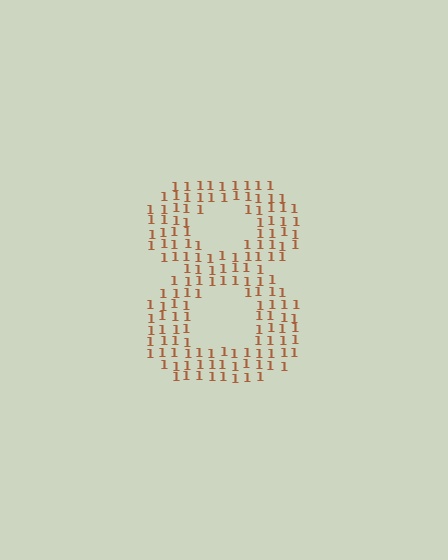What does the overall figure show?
The overall figure shows the digit 8.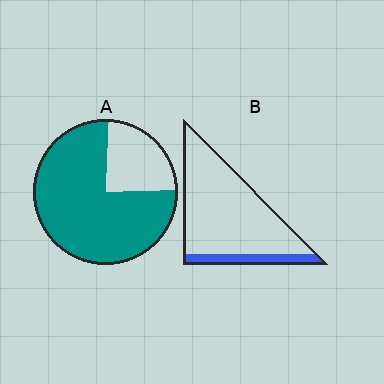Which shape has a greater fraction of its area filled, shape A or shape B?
Shape A.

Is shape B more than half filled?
No.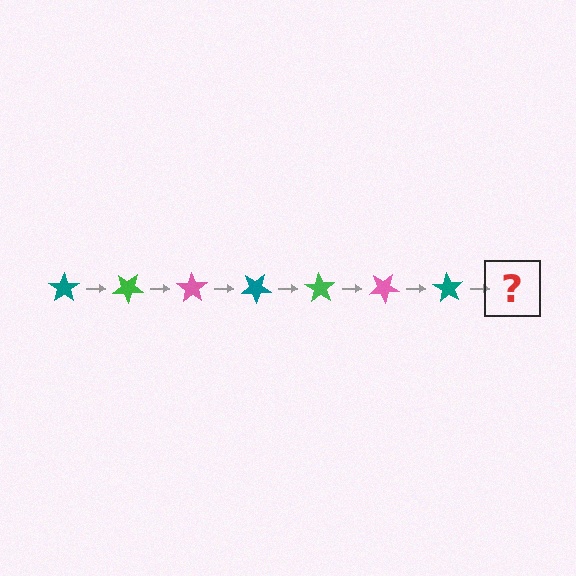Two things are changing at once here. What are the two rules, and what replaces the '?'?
The two rules are that it rotates 35 degrees each step and the color cycles through teal, green, and pink. The '?' should be a green star, rotated 245 degrees from the start.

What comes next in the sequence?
The next element should be a green star, rotated 245 degrees from the start.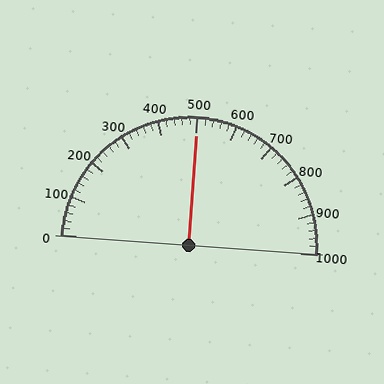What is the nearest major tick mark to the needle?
The nearest major tick mark is 500.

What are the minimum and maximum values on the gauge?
The gauge ranges from 0 to 1000.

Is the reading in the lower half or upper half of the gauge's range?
The reading is in the upper half of the range (0 to 1000).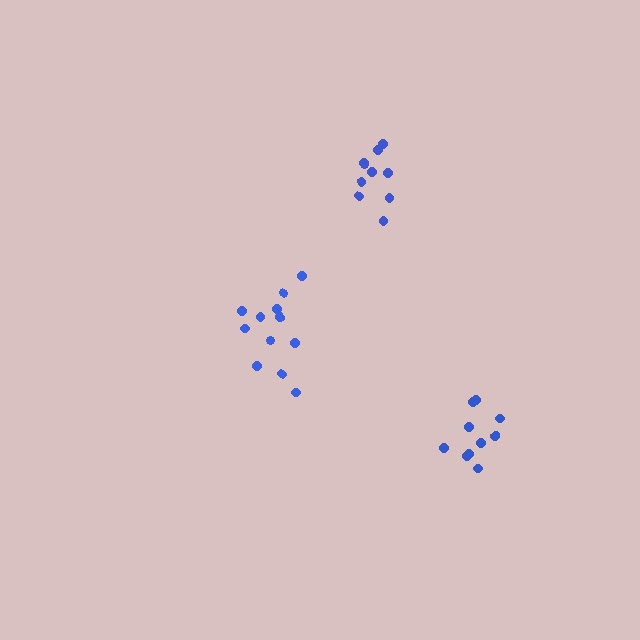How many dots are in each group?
Group 1: 12 dots, Group 2: 10 dots, Group 3: 10 dots (32 total).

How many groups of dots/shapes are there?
There are 3 groups.